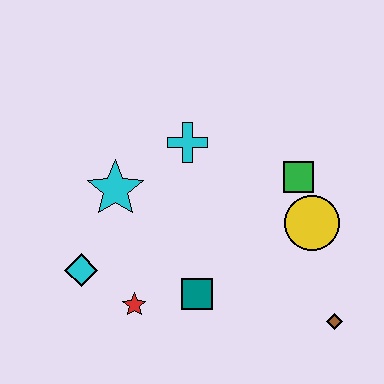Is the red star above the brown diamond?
Yes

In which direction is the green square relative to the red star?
The green square is to the right of the red star.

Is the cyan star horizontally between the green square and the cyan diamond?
Yes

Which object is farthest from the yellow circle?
The cyan diamond is farthest from the yellow circle.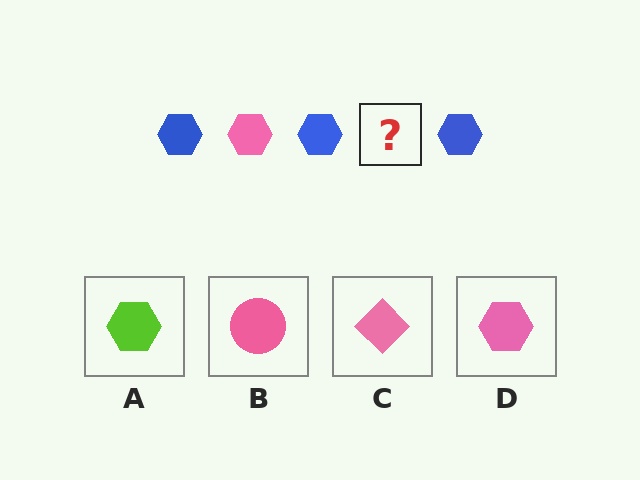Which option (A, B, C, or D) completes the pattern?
D.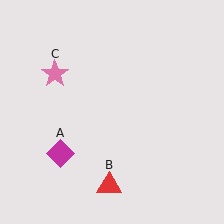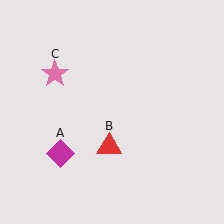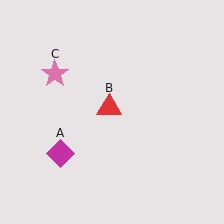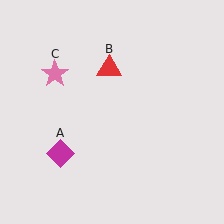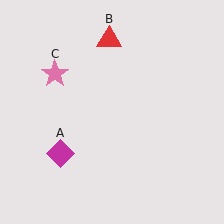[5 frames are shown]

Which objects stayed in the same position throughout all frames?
Magenta diamond (object A) and pink star (object C) remained stationary.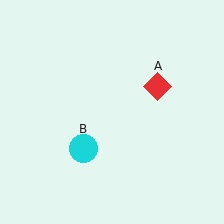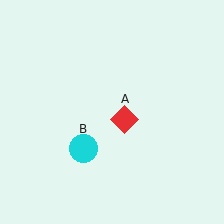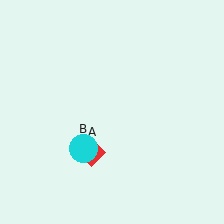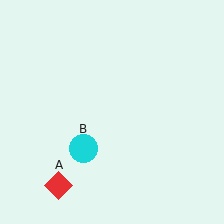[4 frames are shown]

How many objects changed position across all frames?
1 object changed position: red diamond (object A).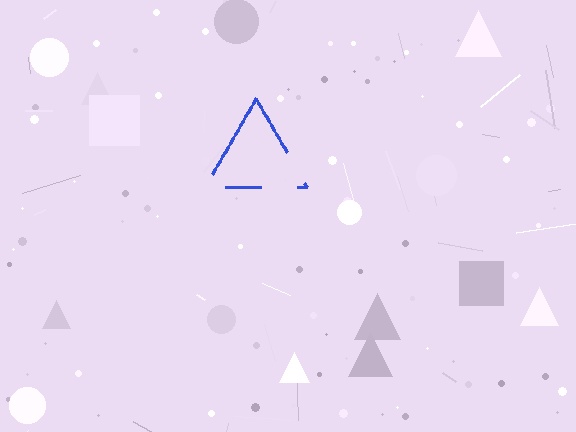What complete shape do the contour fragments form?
The contour fragments form a triangle.